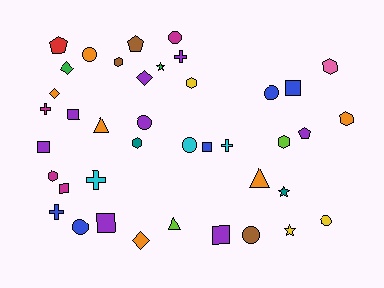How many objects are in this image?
There are 40 objects.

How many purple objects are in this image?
There are 8 purple objects.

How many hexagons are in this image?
There are 7 hexagons.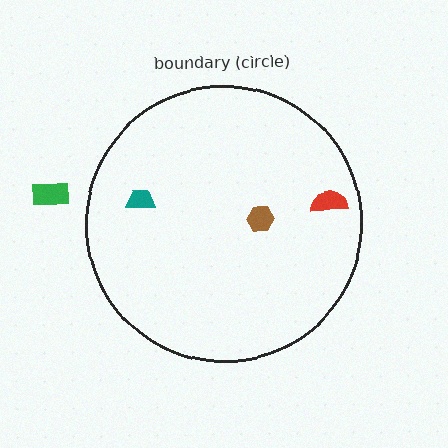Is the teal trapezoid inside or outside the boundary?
Inside.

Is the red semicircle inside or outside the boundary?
Inside.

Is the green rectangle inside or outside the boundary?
Outside.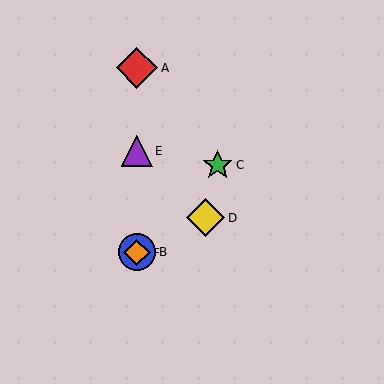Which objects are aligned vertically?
Objects A, B, E, F are aligned vertically.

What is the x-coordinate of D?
Object D is at x≈206.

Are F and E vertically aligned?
Yes, both are at x≈137.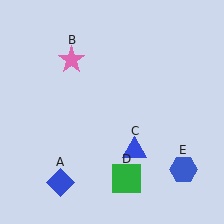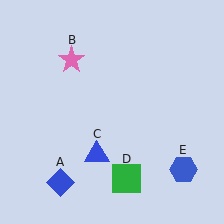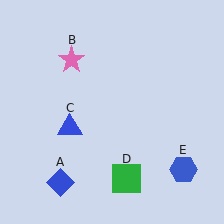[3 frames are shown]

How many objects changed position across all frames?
1 object changed position: blue triangle (object C).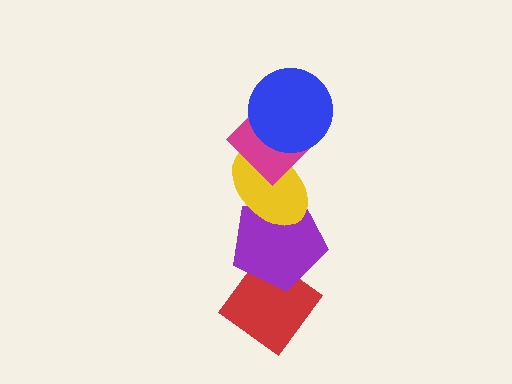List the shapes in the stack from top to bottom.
From top to bottom: the blue circle, the magenta diamond, the yellow ellipse, the purple pentagon, the red diamond.